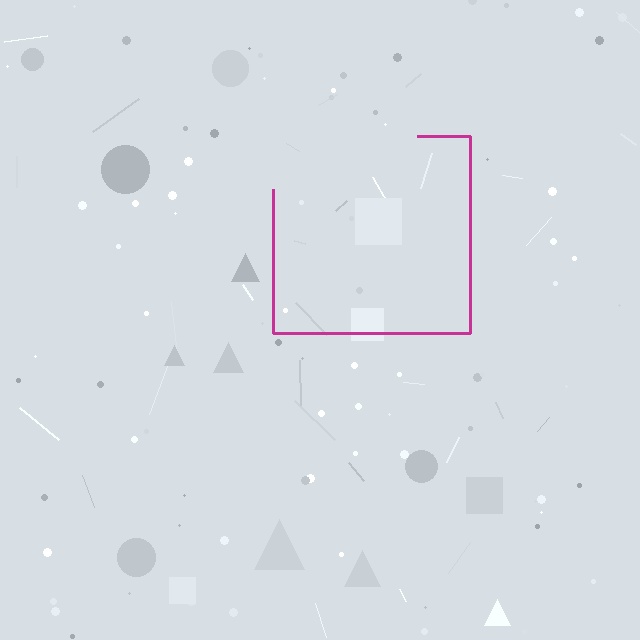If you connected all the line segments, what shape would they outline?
They would outline a square.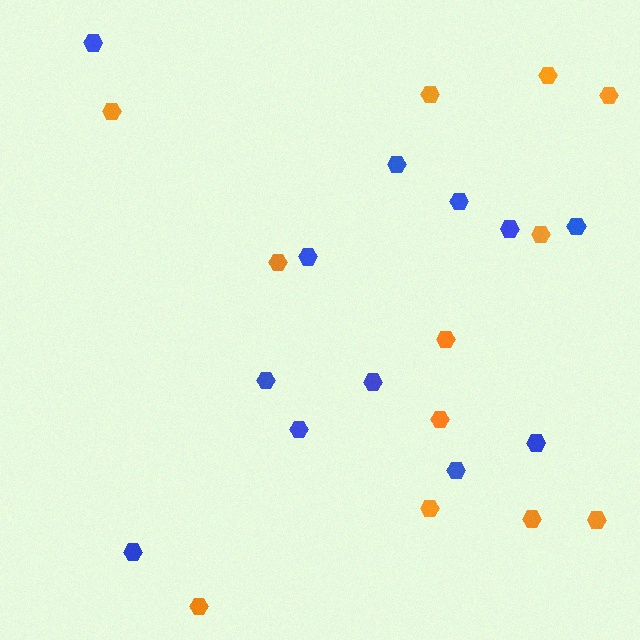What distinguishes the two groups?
There are 2 groups: one group of orange hexagons (12) and one group of blue hexagons (12).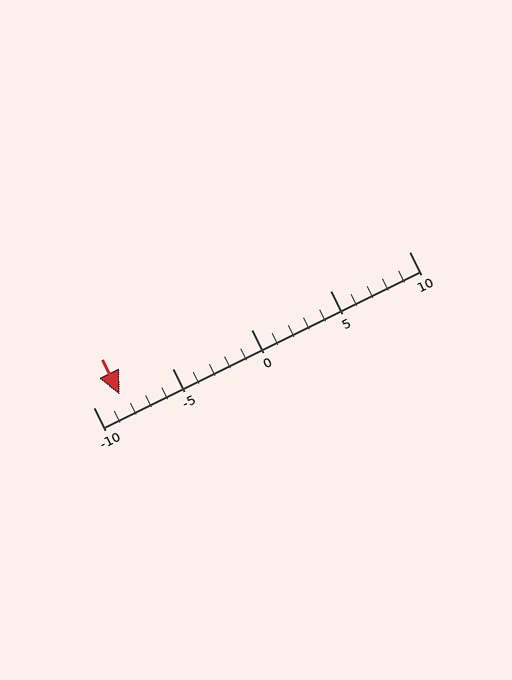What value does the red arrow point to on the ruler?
The red arrow points to approximately -8.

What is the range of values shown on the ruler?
The ruler shows values from -10 to 10.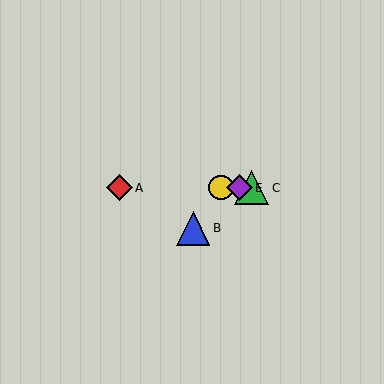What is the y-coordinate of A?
Object A is at y≈188.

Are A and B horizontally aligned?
No, A is at y≈188 and B is at y≈228.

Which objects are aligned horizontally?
Objects A, C, D, E are aligned horizontally.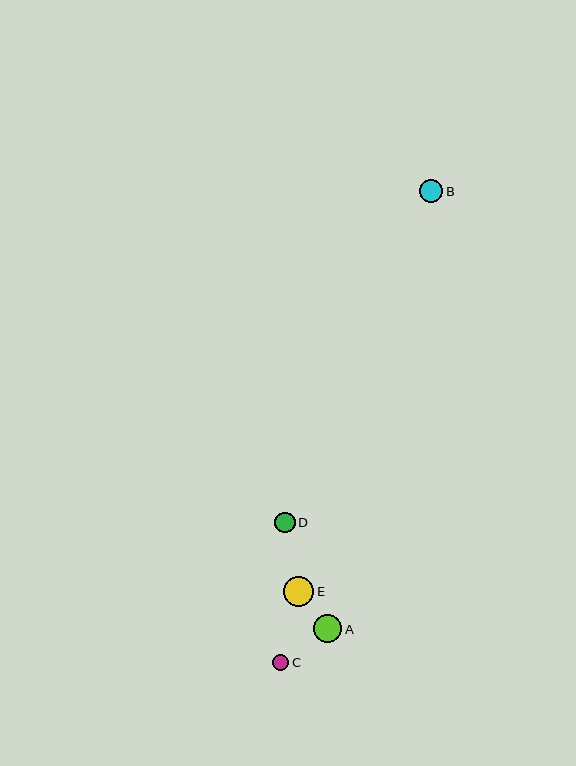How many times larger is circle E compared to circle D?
Circle E is approximately 1.5 times the size of circle D.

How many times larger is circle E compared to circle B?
Circle E is approximately 1.3 times the size of circle B.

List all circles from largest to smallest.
From largest to smallest: E, A, B, D, C.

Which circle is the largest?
Circle E is the largest with a size of approximately 30 pixels.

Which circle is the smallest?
Circle C is the smallest with a size of approximately 17 pixels.